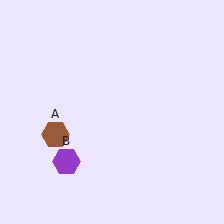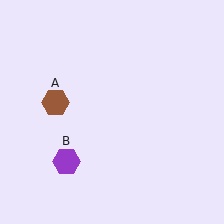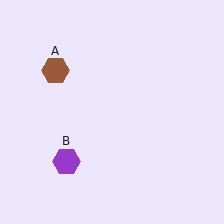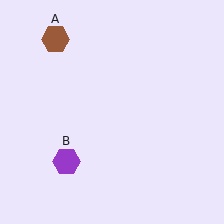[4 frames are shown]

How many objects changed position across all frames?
1 object changed position: brown hexagon (object A).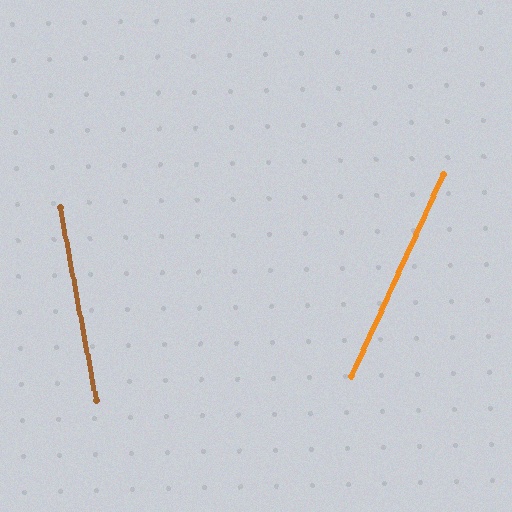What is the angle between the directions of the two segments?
Approximately 35 degrees.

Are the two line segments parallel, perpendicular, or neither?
Neither parallel nor perpendicular — they differ by about 35°.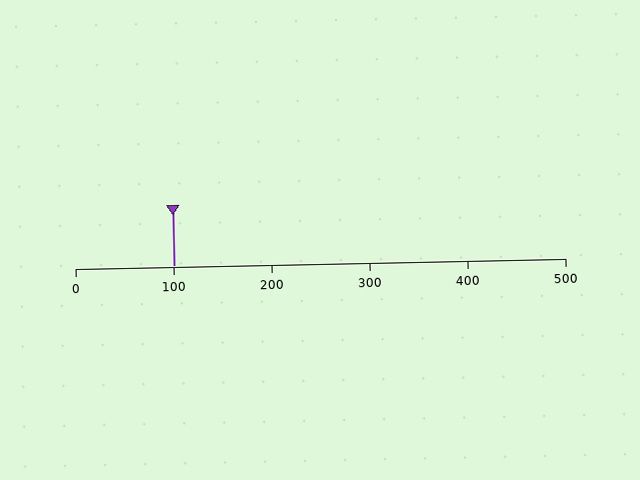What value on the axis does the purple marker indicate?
The marker indicates approximately 100.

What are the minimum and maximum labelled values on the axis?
The axis runs from 0 to 500.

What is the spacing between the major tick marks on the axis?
The major ticks are spaced 100 apart.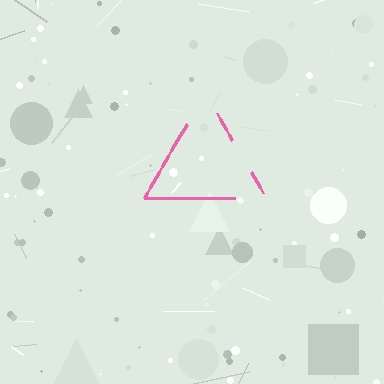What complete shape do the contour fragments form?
The contour fragments form a triangle.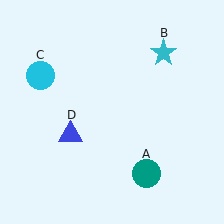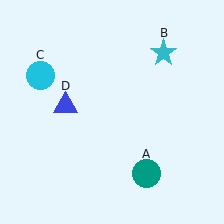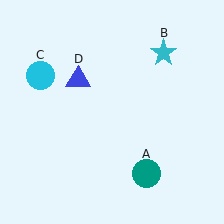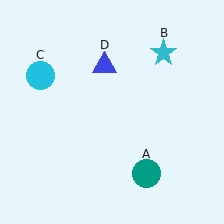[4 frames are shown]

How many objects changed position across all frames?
1 object changed position: blue triangle (object D).